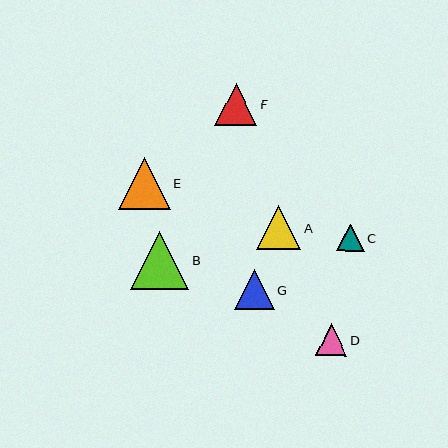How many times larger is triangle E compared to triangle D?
Triangle E is approximately 1.7 times the size of triangle D.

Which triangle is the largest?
Triangle B is the largest with a size of approximately 58 pixels.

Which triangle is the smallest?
Triangle C is the smallest with a size of approximately 28 pixels.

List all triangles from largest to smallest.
From largest to smallest: B, E, A, F, G, D, C.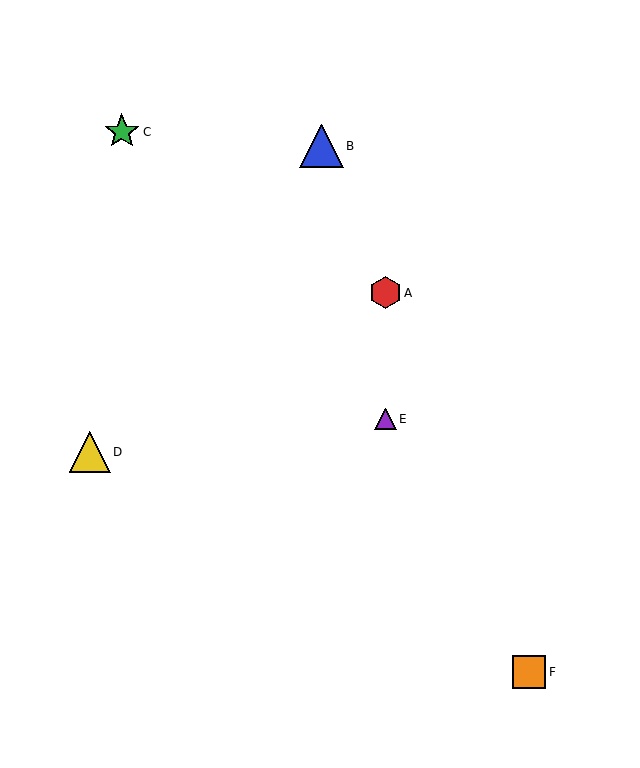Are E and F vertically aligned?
No, E is at x≈386 and F is at x≈529.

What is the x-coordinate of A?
Object A is at x≈386.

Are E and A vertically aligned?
Yes, both are at x≈386.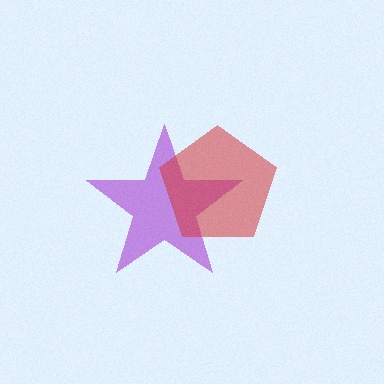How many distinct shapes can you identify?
There are 2 distinct shapes: a purple star, a red pentagon.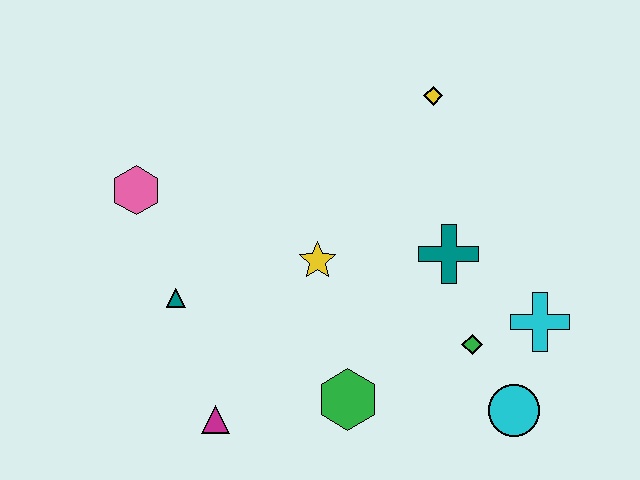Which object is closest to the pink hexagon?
The teal triangle is closest to the pink hexagon.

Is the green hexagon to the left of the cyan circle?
Yes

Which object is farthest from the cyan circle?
The pink hexagon is farthest from the cyan circle.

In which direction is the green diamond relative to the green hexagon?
The green diamond is to the right of the green hexagon.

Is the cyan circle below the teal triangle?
Yes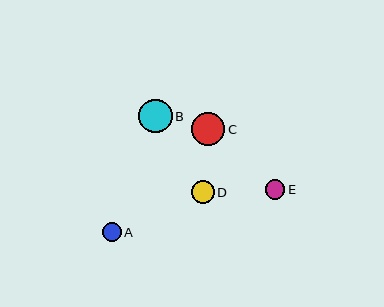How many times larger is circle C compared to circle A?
Circle C is approximately 1.8 times the size of circle A.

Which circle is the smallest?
Circle A is the smallest with a size of approximately 19 pixels.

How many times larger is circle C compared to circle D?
Circle C is approximately 1.5 times the size of circle D.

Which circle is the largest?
Circle B is the largest with a size of approximately 34 pixels.